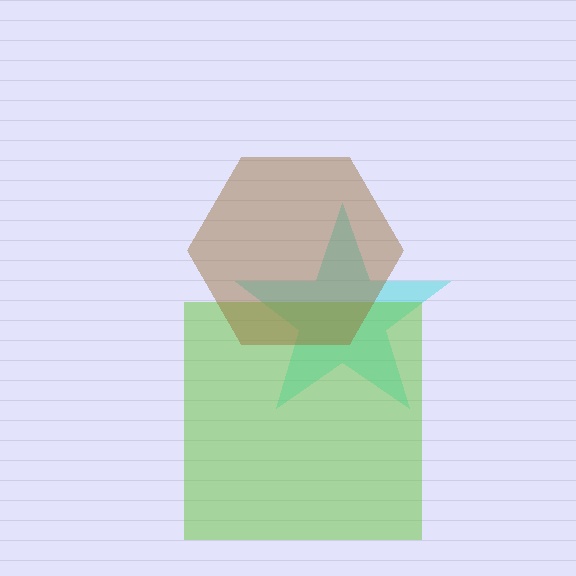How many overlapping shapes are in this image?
There are 3 overlapping shapes in the image.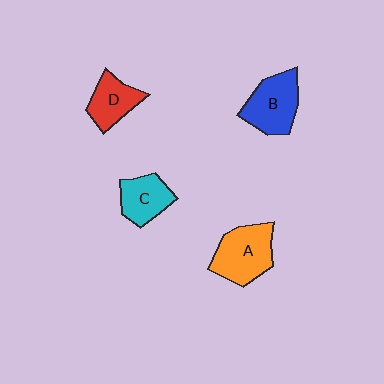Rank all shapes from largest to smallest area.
From largest to smallest: A (orange), B (blue), C (cyan), D (red).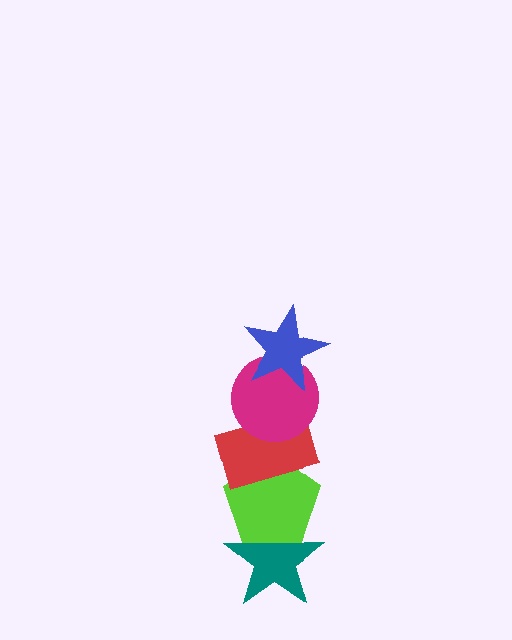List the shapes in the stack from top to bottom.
From top to bottom: the blue star, the magenta circle, the red rectangle, the lime pentagon, the teal star.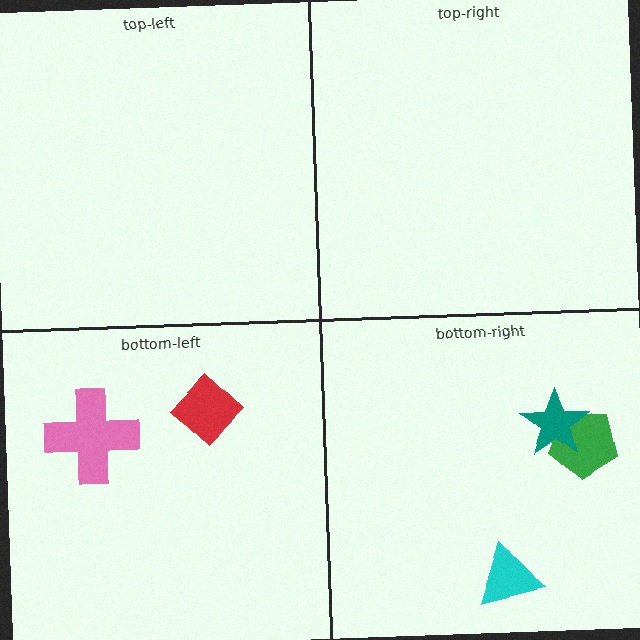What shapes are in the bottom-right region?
The green pentagon, the teal star, the cyan triangle.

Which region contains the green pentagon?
The bottom-right region.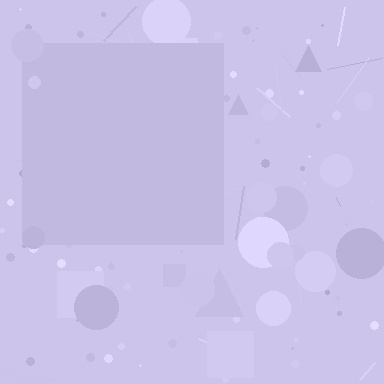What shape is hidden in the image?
A square is hidden in the image.